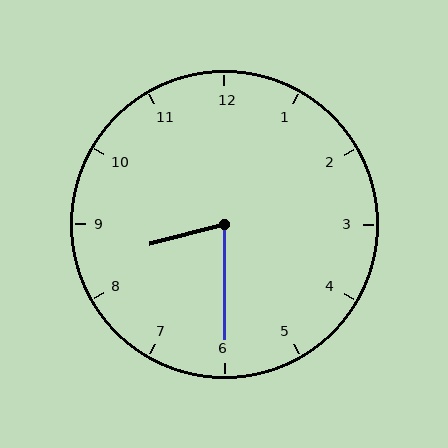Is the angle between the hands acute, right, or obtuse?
It is acute.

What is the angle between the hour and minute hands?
Approximately 75 degrees.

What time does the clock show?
8:30.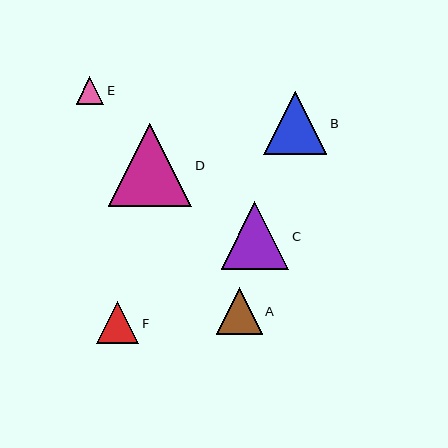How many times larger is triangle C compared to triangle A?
Triangle C is approximately 1.5 times the size of triangle A.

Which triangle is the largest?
Triangle D is the largest with a size of approximately 83 pixels.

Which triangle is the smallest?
Triangle E is the smallest with a size of approximately 28 pixels.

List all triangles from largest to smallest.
From largest to smallest: D, C, B, A, F, E.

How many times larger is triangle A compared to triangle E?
Triangle A is approximately 1.7 times the size of triangle E.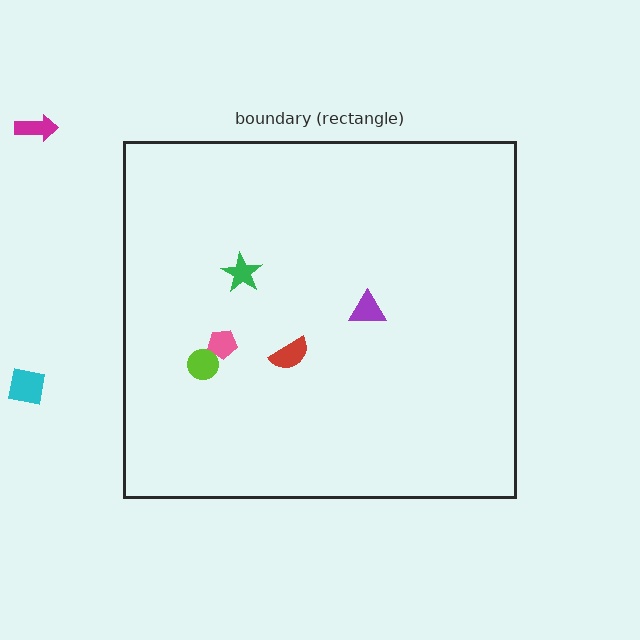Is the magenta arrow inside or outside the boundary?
Outside.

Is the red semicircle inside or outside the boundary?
Inside.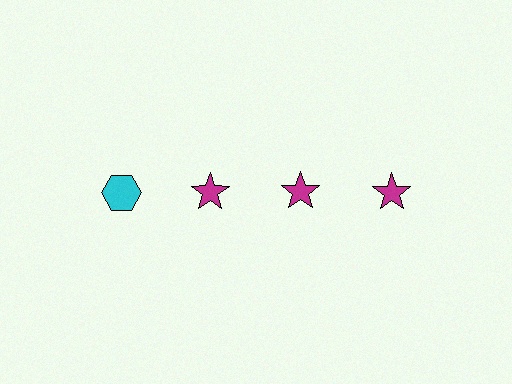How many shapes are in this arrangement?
There are 4 shapes arranged in a grid pattern.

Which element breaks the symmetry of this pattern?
The cyan hexagon in the top row, leftmost column breaks the symmetry. All other shapes are magenta stars.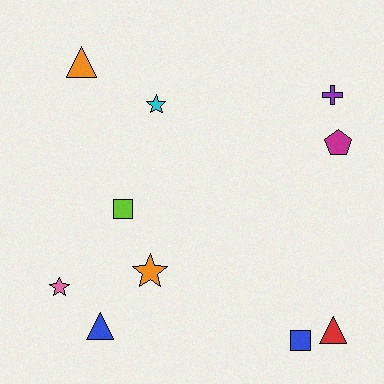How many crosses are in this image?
There is 1 cross.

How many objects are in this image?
There are 10 objects.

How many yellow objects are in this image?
There are no yellow objects.